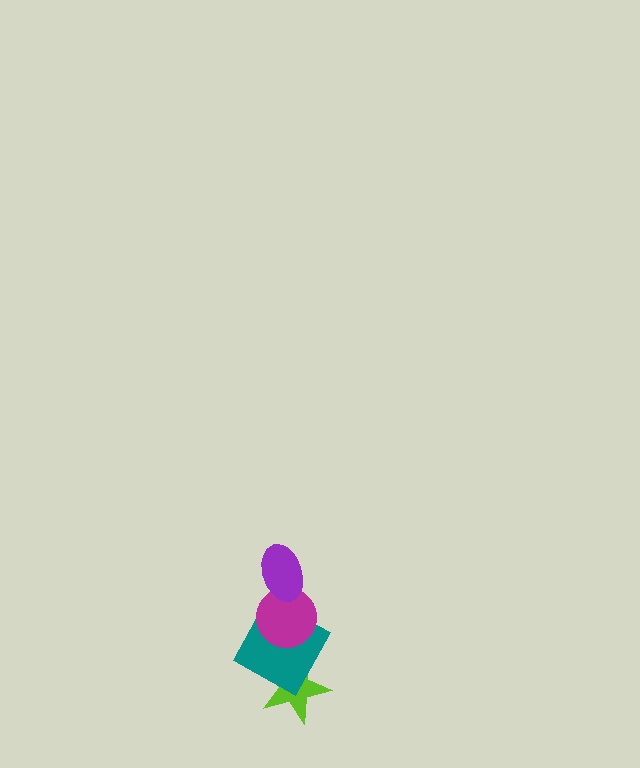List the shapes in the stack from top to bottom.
From top to bottom: the purple ellipse, the magenta circle, the teal square, the lime star.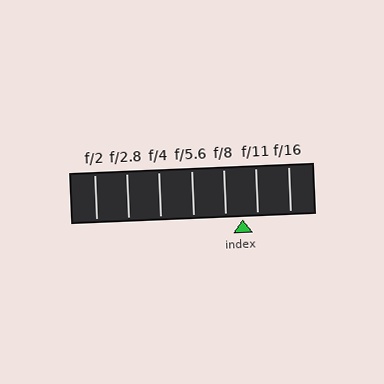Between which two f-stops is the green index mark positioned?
The index mark is between f/8 and f/11.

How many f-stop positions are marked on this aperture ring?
There are 7 f-stop positions marked.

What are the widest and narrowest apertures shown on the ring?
The widest aperture shown is f/2 and the narrowest is f/16.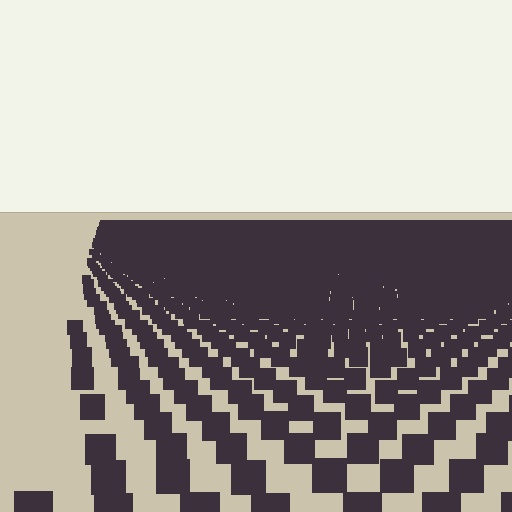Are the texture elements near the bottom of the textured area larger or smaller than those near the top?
Larger. Near the bottom, elements are closer to the viewer and appear at a bigger on-screen size.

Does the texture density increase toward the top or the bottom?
Density increases toward the top.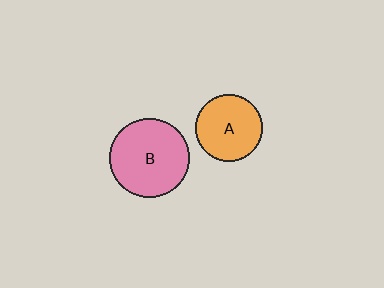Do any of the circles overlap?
No, none of the circles overlap.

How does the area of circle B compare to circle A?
Approximately 1.4 times.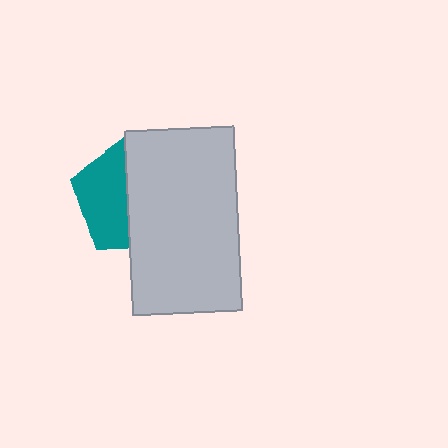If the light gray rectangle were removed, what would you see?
You would see the complete teal pentagon.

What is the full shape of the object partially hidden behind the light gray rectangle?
The partially hidden object is a teal pentagon.